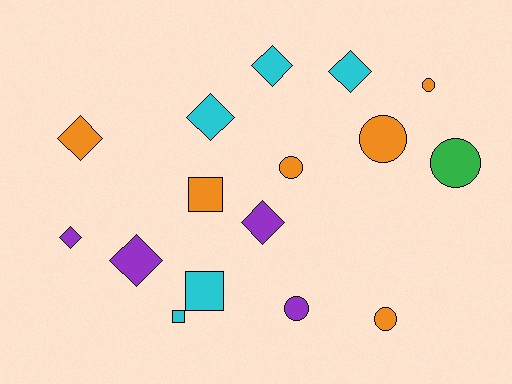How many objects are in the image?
There are 16 objects.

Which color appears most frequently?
Orange, with 6 objects.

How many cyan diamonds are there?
There are 3 cyan diamonds.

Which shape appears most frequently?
Diamond, with 7 objects.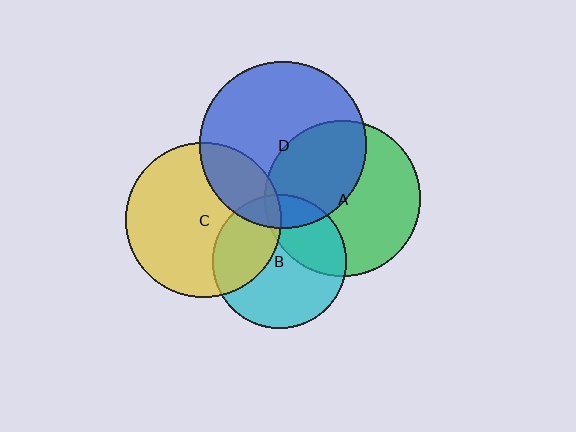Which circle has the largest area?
Circle D (blue).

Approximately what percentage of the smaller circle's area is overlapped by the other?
Approximately 20%.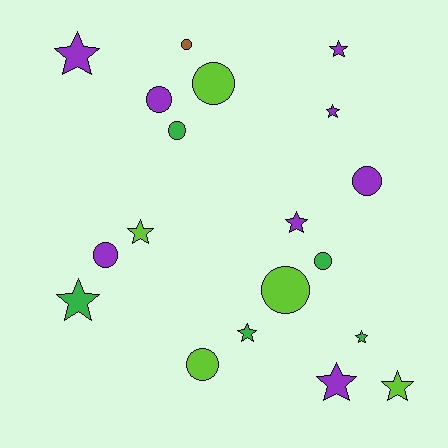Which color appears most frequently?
Purple, with 8 objects.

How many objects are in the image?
There are 19 objects.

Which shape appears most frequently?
Star, with 10 objects.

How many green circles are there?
There are 2 green circles.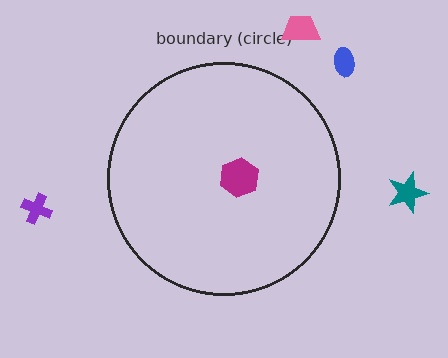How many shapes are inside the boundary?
1 inside, 4 outside.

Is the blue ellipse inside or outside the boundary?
Outside.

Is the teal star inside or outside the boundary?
Outside.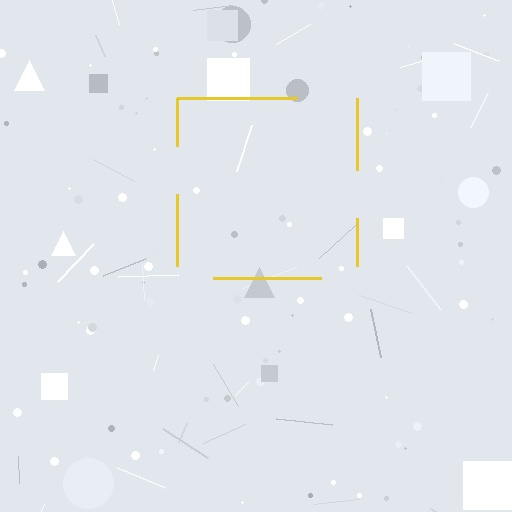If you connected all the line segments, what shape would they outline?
They would outline a square.